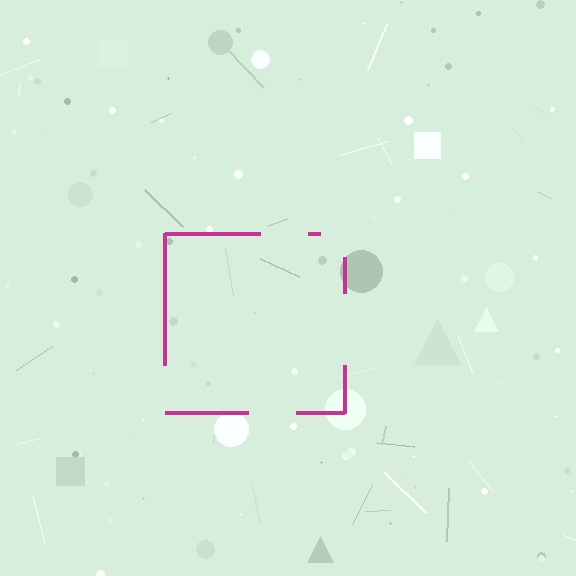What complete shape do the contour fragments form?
The contour fragments form a square.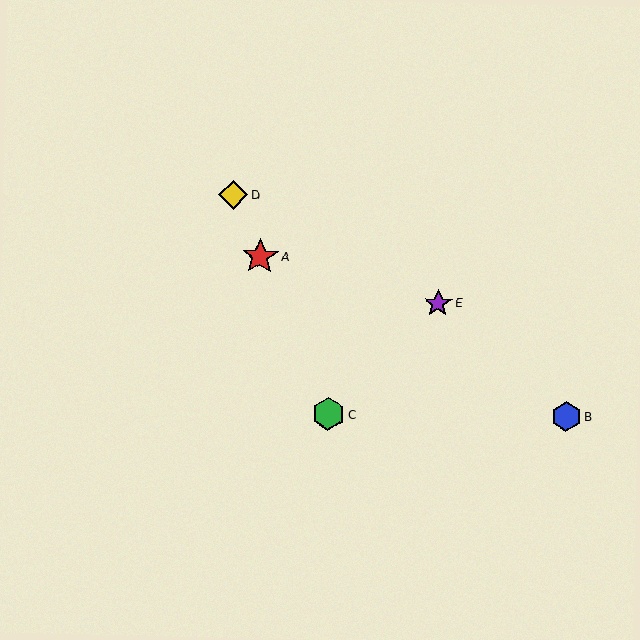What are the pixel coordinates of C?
Object C is at (329, 414).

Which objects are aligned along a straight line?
Objects A, C, D are aligned along a straight line.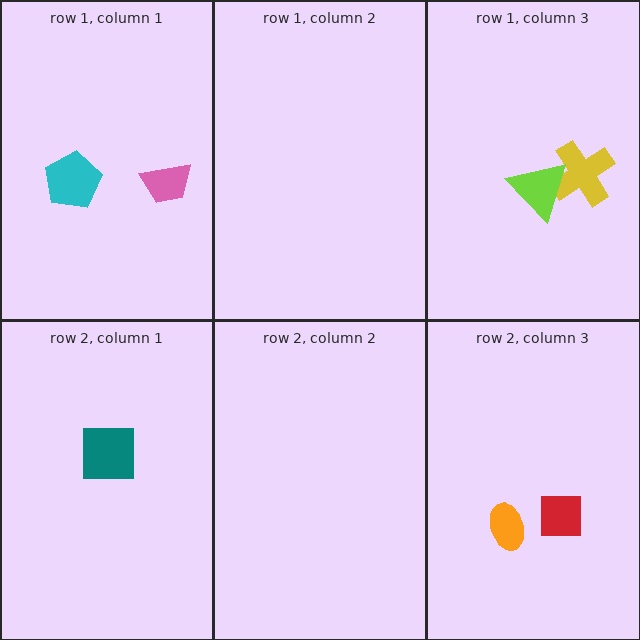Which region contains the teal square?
The row 2, column 1 region.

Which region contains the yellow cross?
The row 1, column 3 region.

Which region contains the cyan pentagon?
The row 1, column 1 region.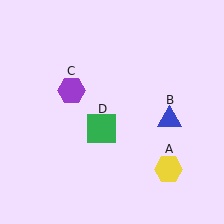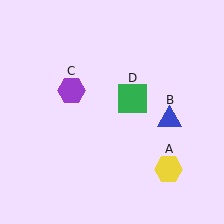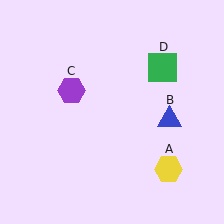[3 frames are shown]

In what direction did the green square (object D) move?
The green square (object D) moved up and to the right.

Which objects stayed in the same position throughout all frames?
Yellow hexagon (object A) and blue triangle (object B) and purple hexagon (object C) remained stationary.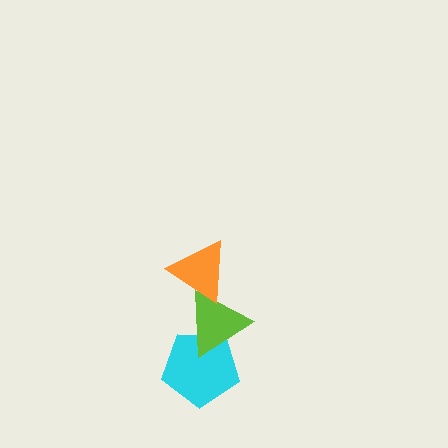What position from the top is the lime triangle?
The lime triangle is 2nd from the top.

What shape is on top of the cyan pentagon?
The lime triangle is on top of the cyan pentagon.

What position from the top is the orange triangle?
The orange triangle is 1st from the top.